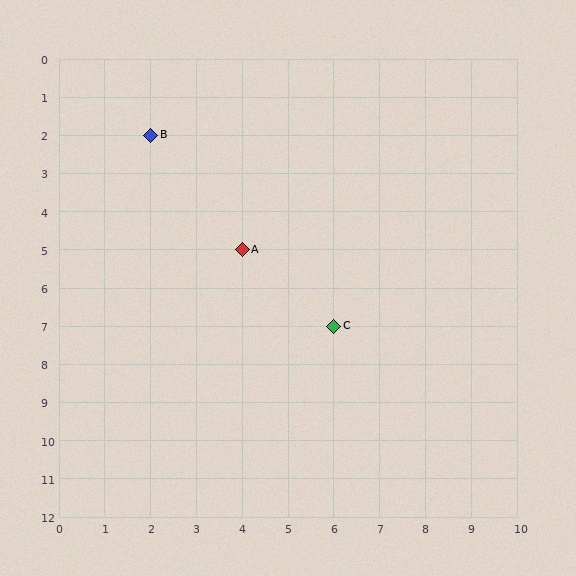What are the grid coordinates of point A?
Point A is at grid coordinates (4, 5).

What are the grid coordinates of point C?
Point C is at grid coordinates (6, 7).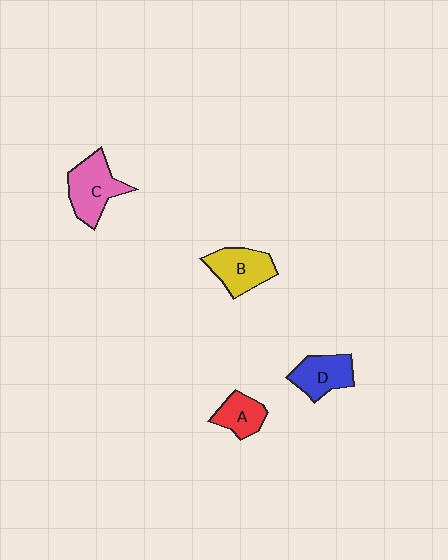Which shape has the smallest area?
Shape A (red).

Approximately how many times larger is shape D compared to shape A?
Approximately 1.3 times.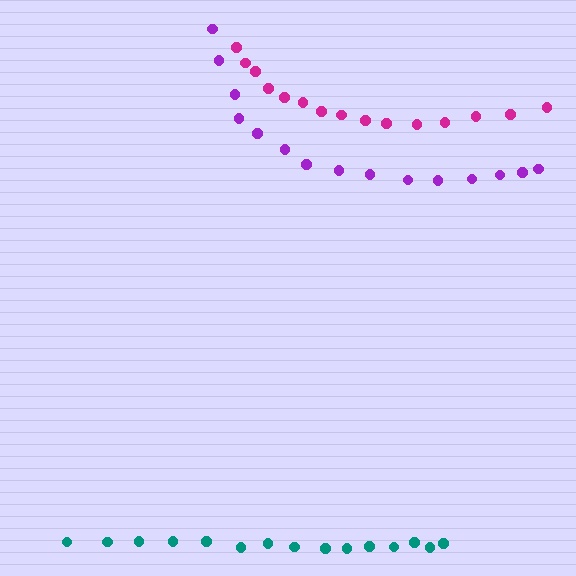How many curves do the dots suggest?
There are 3 distinct paths.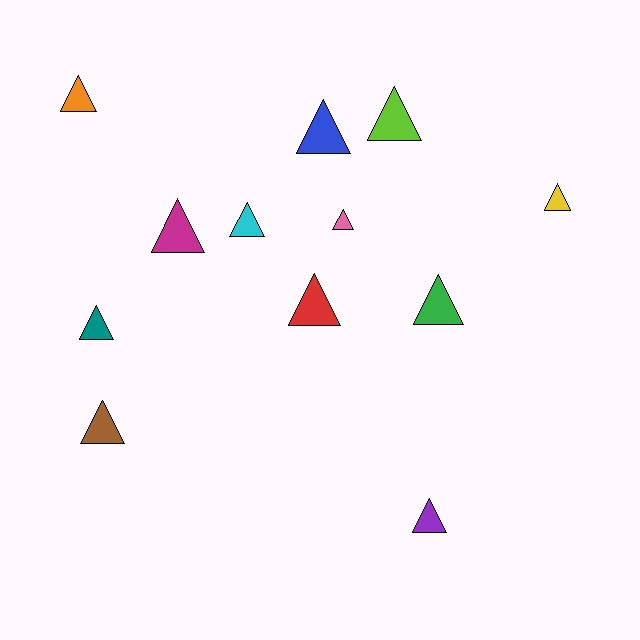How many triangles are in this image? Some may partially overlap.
There are 12 triangles.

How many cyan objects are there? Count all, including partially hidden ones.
There is 1 cyan object.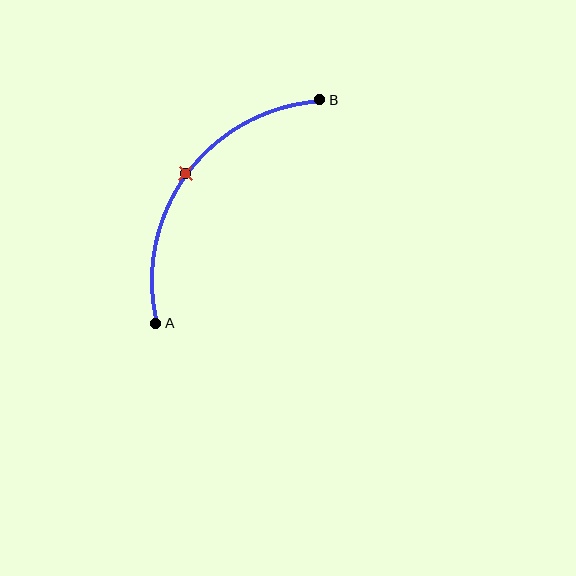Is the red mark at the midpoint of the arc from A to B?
Yes. The red mark lies on the arc at equal arc-length from both A and B — it is the arc midpoint.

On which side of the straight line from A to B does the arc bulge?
The arc bulges above and to the left of the straight line connecting A and B.